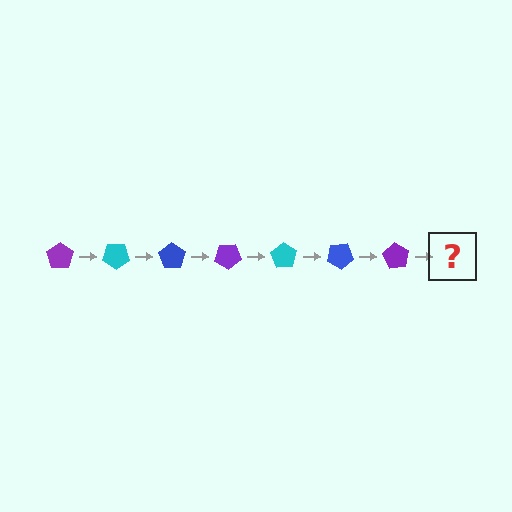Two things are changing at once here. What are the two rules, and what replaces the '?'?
The two rules are that it rotates 35 degrees each step and the color cycles through purple, cyan, and blue. The '?' should be a cyan pentagon, rotated 245 degrees from the start.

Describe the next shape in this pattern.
It should be a cyan pentagon, rotated 245 degrees from the start.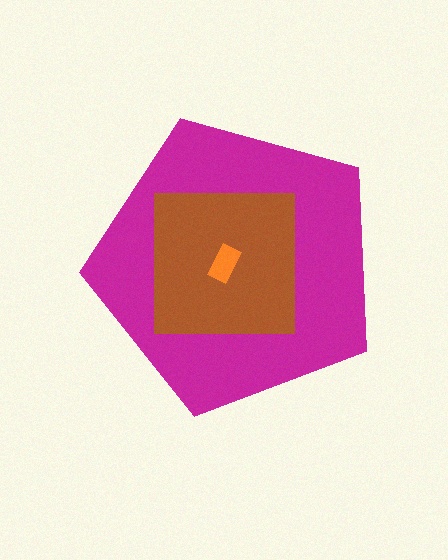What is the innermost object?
The orange rectangle.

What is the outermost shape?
The magenta pentagon.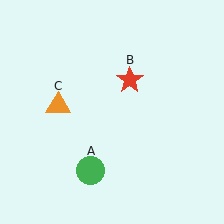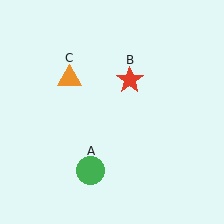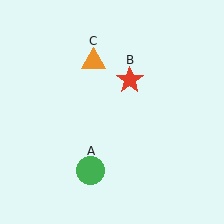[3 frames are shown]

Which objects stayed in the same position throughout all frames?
Green circle (object A) and red star (object B) remained stationary.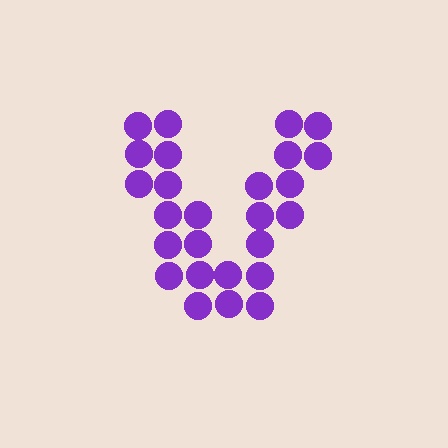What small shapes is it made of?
It is made of small circles.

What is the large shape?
The large shape is the letter V.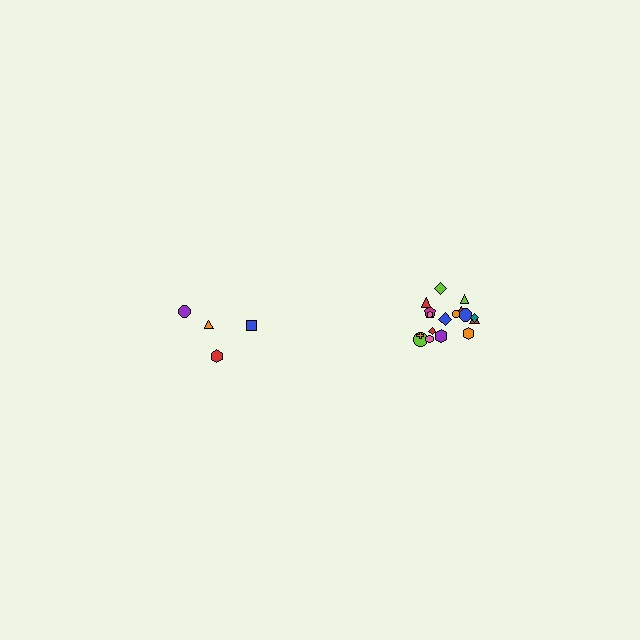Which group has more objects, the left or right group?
The right group.